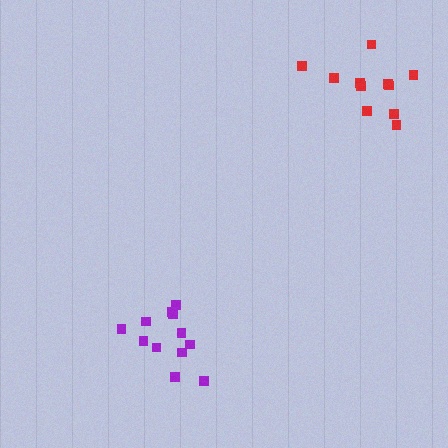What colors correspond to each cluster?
The clusters are colored: purple, red.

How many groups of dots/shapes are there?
There are 2 groups.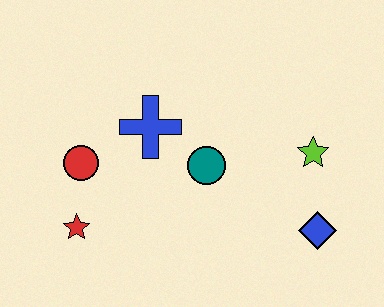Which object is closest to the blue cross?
The teal circle is closest to the blue cross.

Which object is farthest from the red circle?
The blue diamond is farthest from the red circle.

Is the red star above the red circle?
No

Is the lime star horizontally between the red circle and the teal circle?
No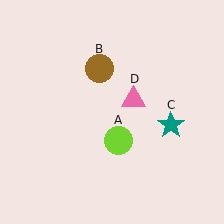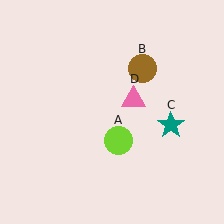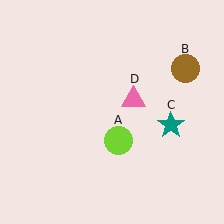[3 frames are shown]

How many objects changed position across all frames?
1 object changed position: brown circle (object B).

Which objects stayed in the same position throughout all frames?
Lime circle (object A) and teal star (object C) and pink triangle (object D) remained stationary.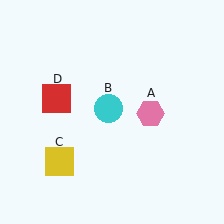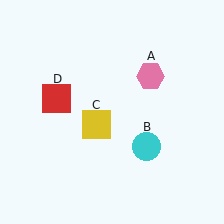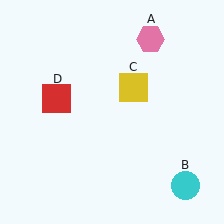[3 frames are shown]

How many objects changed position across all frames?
3 objects changed position: pink hexagon (object A), cyan circle (object B), yellow square (object C).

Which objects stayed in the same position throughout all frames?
Red square (object D) remained stationary.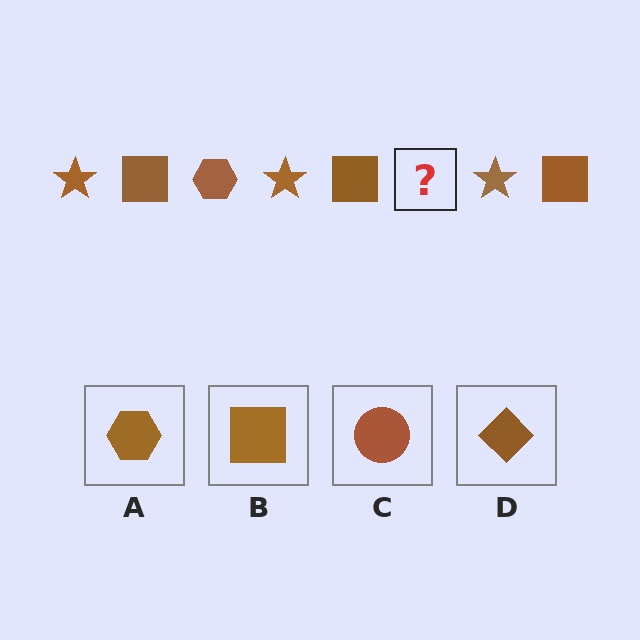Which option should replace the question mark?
Option A.